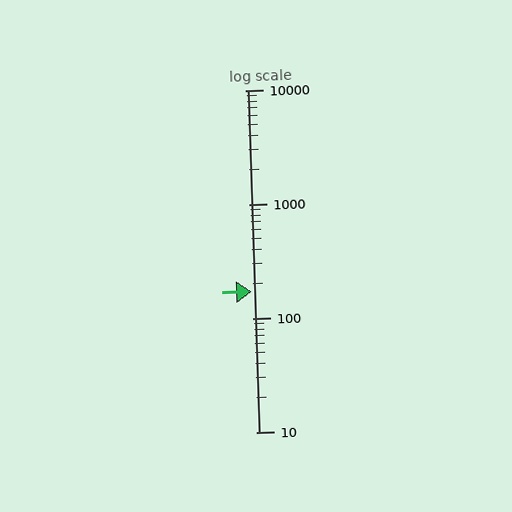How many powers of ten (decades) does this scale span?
The scale spans 3 decades, from 10 to 10000.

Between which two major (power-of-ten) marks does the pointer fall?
The pointer is between 100 and 1000.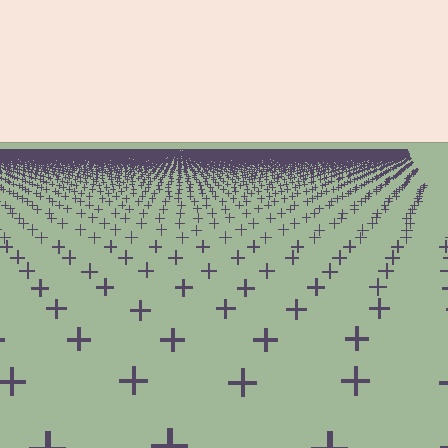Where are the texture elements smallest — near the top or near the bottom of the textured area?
Near the top.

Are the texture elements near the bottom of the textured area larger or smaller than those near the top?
Larger. Near the bottom, elements are closer to the viewer and appear at a bigger on-screen size.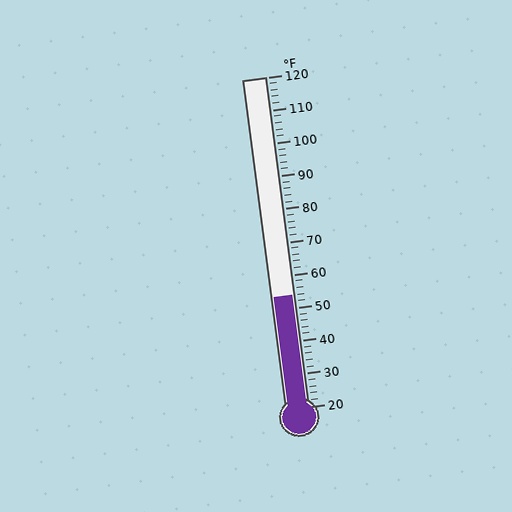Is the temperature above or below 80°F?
The temperature is below 80°F.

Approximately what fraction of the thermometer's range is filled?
The thermometer is filled to approximately 35% of its range.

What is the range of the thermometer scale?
The thermometer scale ranges from 20°F to 120°F.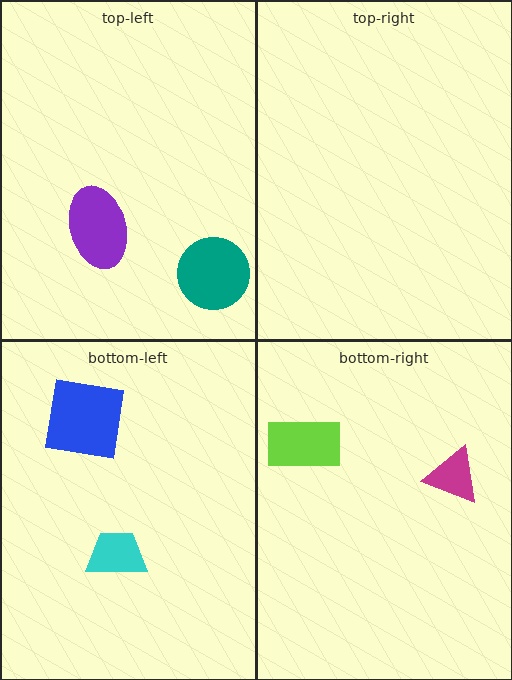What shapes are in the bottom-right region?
The magenta triangle, the lime rectangle.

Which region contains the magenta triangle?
The bottom-right region.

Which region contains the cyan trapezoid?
The bottom-left region.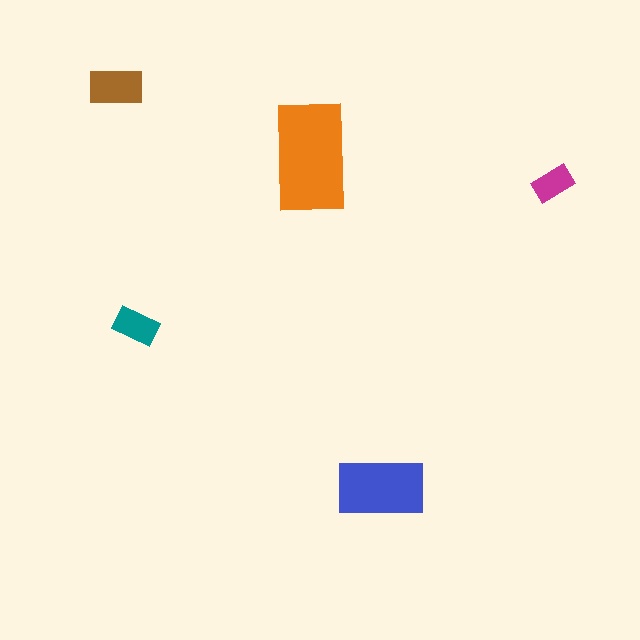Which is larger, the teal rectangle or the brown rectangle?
The brown one.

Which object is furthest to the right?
The magenta rectangle is rightmost.